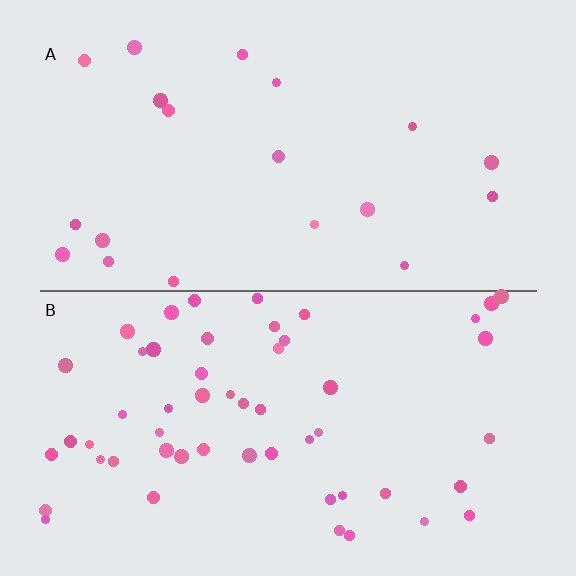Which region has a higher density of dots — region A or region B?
B (the bottom).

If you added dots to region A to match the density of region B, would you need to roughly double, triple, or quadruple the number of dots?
Approximately triple.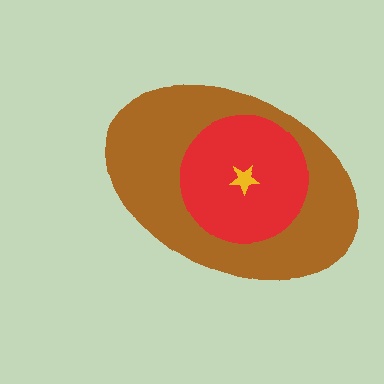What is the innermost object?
The yellow star.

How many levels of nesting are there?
3.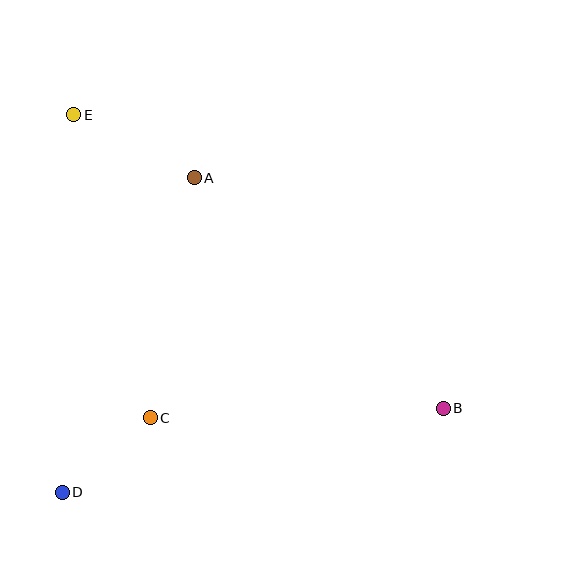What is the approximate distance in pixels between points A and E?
The distance between A and E is approximately 136 pixels.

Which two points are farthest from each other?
Points B and E are farthest from each other.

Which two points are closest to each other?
Points C and D are closest to each other.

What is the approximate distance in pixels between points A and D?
The distance between A and D is approximately 341 pixels.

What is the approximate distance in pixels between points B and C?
The distance between B and C is approximately 293 pixels.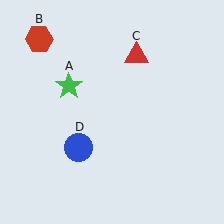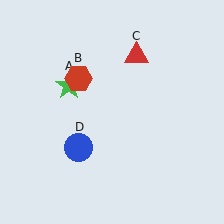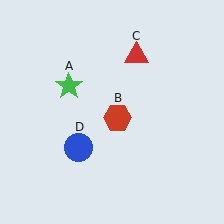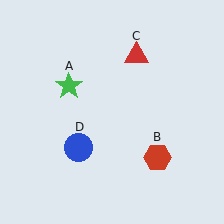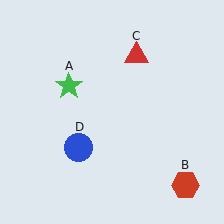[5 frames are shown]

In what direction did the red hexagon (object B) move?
The red hexagon (object B) moved down and to the right.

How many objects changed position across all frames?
1 object changed position: red hexagon (object B).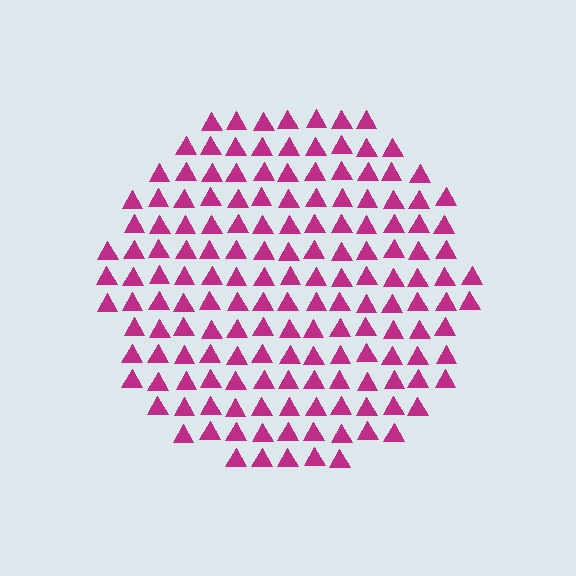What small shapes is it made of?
It is made of small triangles.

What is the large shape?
The large shape is a circle.